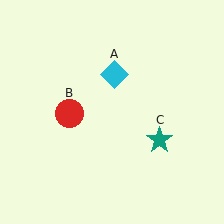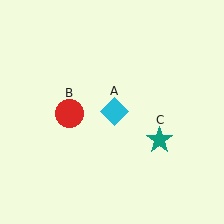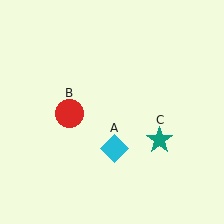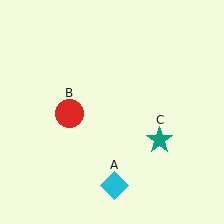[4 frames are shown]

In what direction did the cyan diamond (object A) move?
The cyan diamond (object A) moved down.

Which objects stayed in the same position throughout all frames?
Red circle (object B) and teal star (object C) remained stationary.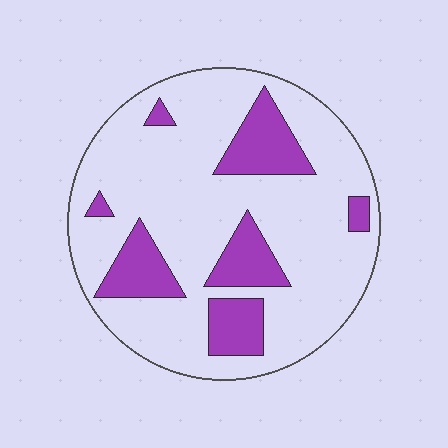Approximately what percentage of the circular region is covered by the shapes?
Approximately 20%.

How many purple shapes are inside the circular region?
7.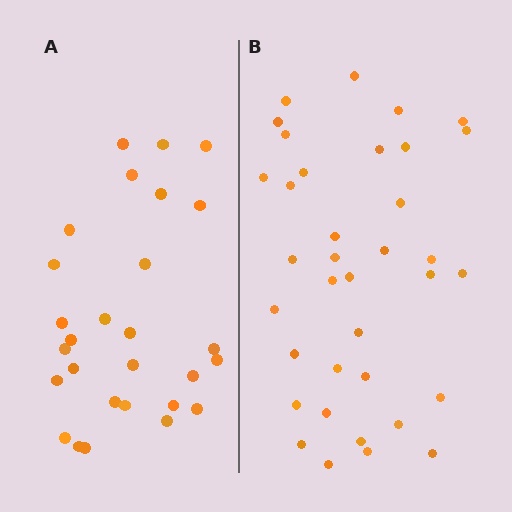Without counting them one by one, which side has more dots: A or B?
Region B (the right region) has more dots.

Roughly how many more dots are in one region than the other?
Region B has roughly 8 or so more dots than region A.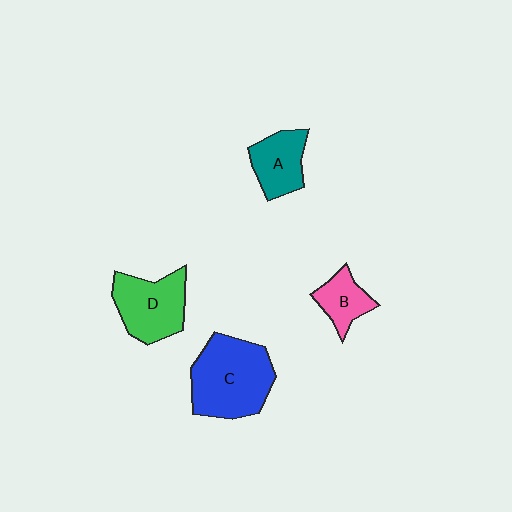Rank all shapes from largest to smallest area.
From largest to smallest: C (blue), D (green), A (teal), B (pink).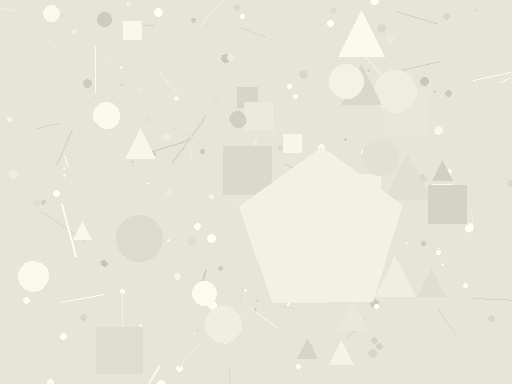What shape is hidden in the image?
A pentagon is hidden in the image.